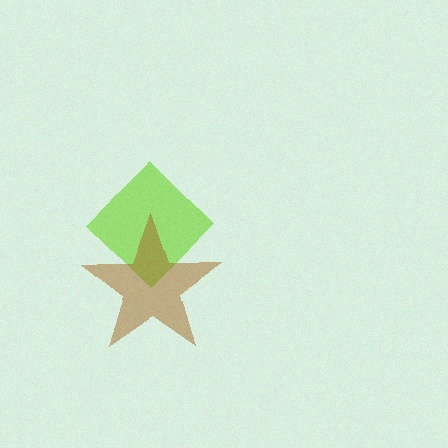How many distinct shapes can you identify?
There are 2 distinct shapes: a lime diamond, a brown star.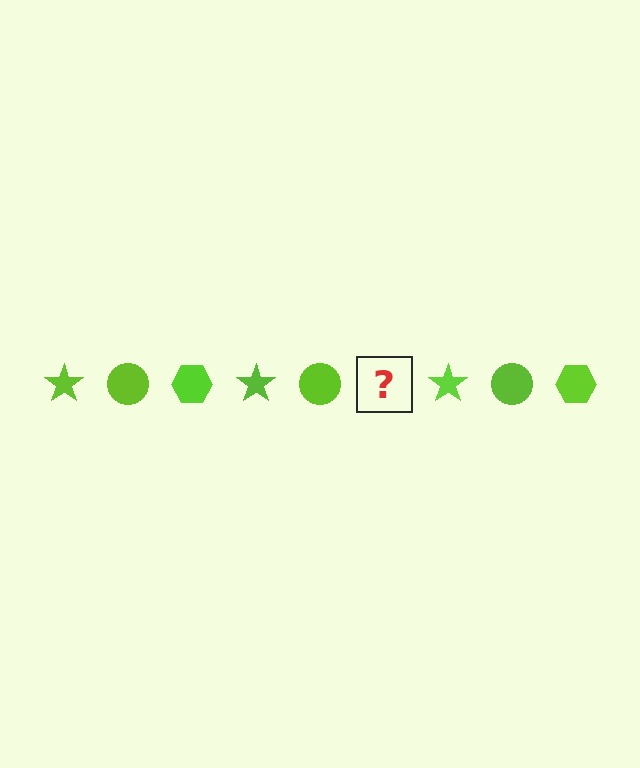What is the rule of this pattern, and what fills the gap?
The rule is that the pattern cycles through star, circle, hexagon shapes in lime. The gap should be filled with a lime hexagon.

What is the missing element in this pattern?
The missing element is a lime hexagon.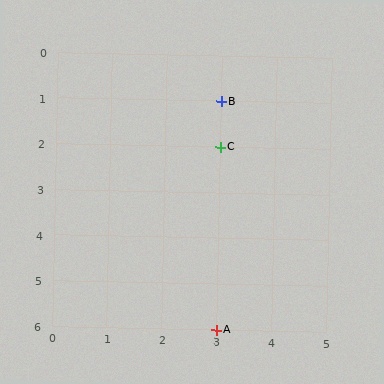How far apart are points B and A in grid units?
Points B and A are 5 rows apart.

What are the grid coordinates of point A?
Point A is at grid coordinates (3, 6).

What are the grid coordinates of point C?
Point C is at grid coordinates (3, 2).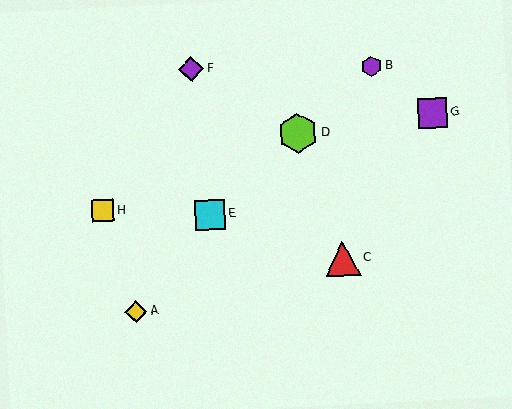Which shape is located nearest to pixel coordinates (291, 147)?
The lime hexagon (labeled D) at (298, 133) is nearest to that location.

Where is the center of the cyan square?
The center of the cyan square is at (210, 215).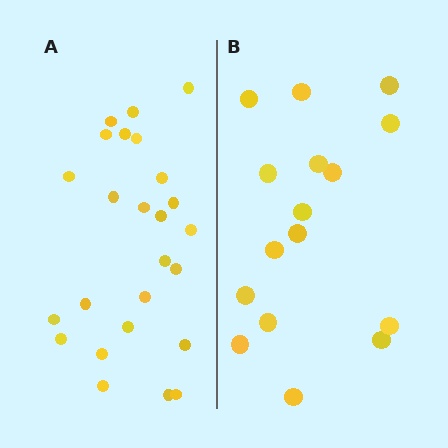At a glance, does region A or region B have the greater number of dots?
Region A (the left region) has more dots.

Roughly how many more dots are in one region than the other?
Region A has roughly 8 or so more dots than region B.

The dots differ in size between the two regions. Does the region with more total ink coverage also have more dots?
No. Region B has more total ink coverage because its dots are larger, but region A actually contains more individual dots. Total area can be misleading — the number of items is what matters here.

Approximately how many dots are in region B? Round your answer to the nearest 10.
About 20 dots. (The exact count is 16, which rounds to 20.)